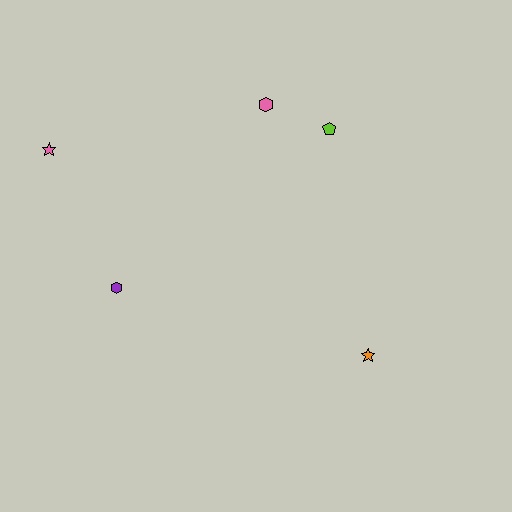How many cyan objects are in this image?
There are no cyan objects.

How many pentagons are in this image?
There is 1 pentagon.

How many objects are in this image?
There are 5 objects.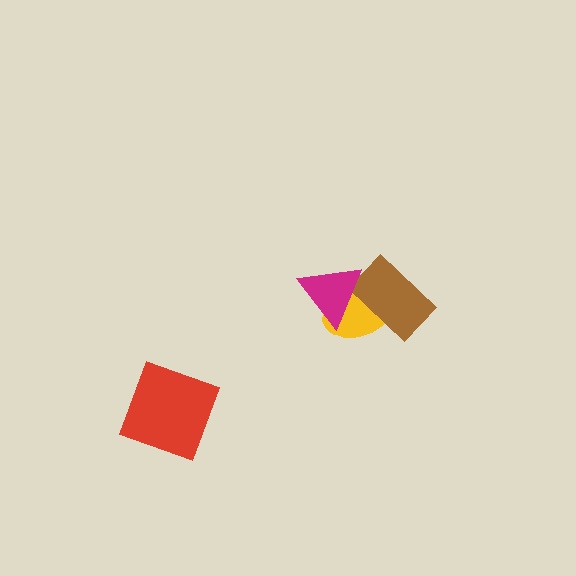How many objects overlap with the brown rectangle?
2 objects overlap with the brown rectangle.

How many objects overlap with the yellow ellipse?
2 objects overlap with the yellow ellipse.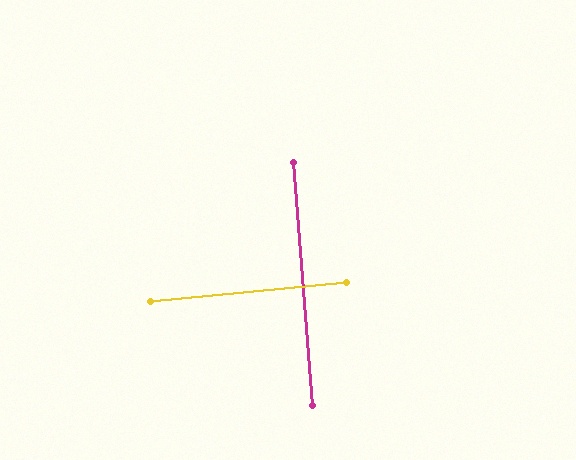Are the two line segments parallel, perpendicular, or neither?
Perpendicular — they meet at approximately 89°.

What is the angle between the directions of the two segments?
Approximately 89 degrees.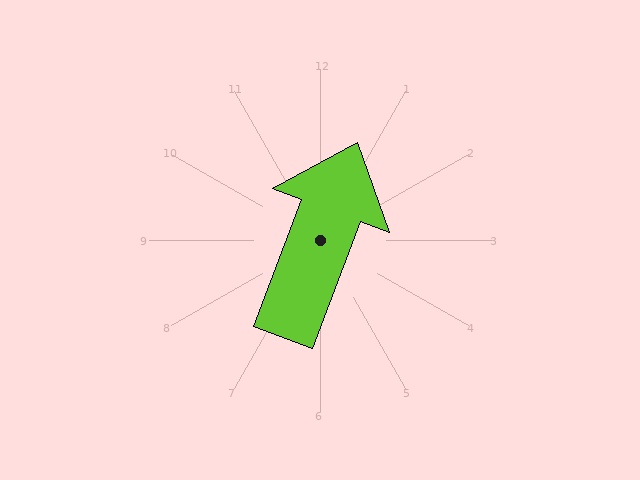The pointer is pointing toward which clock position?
Roughly 1 o'clock.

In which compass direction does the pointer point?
North.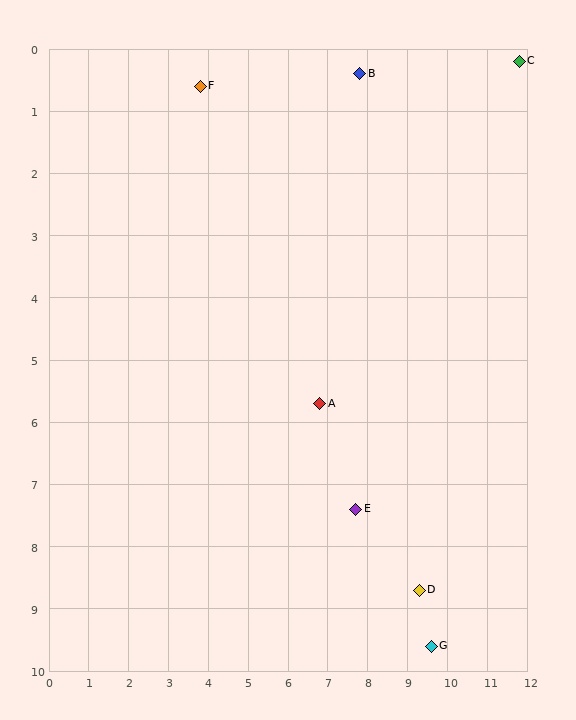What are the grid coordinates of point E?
Point E is at approximately (7.7, 7.4).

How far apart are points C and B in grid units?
Points C and B are about 4.0 grid units apart.